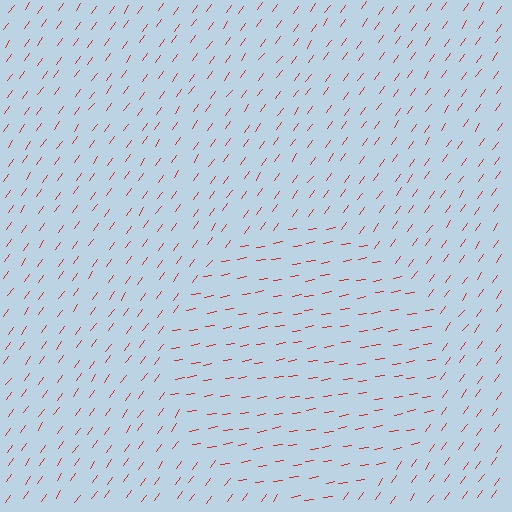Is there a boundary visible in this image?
Yes, there is a texture boundary formed by a change in line orientation.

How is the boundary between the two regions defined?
The boundary is defined purely by a change in line orientation (approximately 45 degrees difference). All lines are the same color and thickness.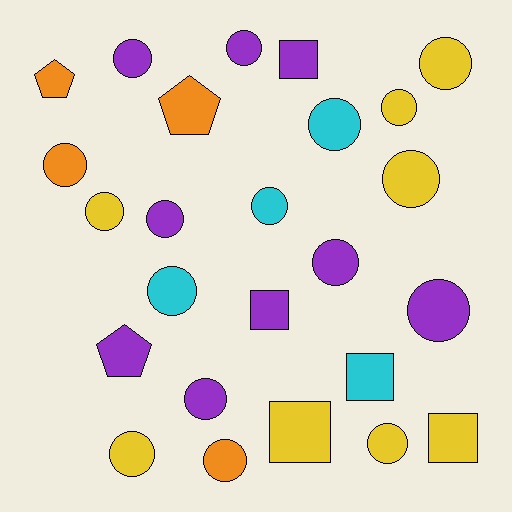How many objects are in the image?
There are 25 objects.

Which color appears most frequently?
Purple, with 9 objects.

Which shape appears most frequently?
Circle, with 17 objects.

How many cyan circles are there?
There are 3 cyan circles.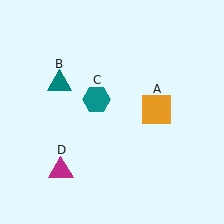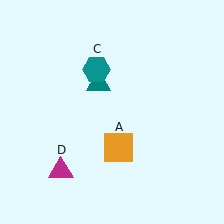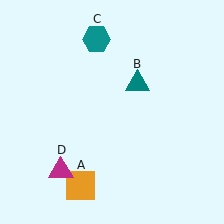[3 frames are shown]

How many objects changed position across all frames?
3 objects changed position: orange square (object A), teal triangle (object B), teal hexagon (object C).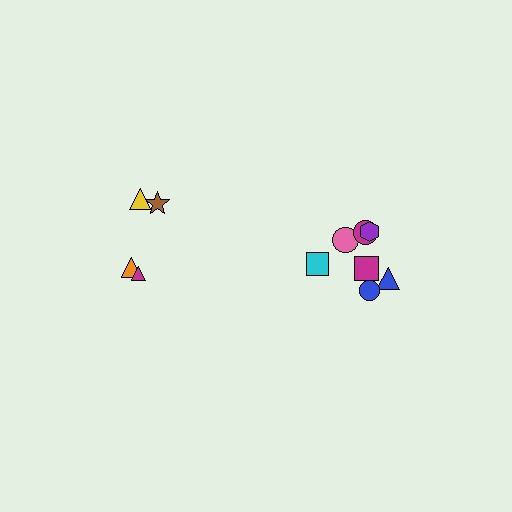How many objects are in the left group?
There are 4 objects.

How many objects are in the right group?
There are 7 objects.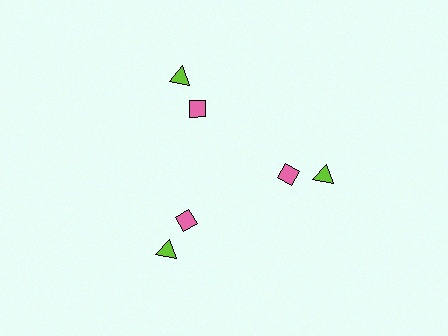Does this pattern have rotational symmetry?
Yes, this pattern has 3-fold rotational symmetry. It looks the same after rotating 120 degrees around the center.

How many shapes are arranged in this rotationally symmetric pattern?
There are 6 shapes, arranged in 3 groups of 2.